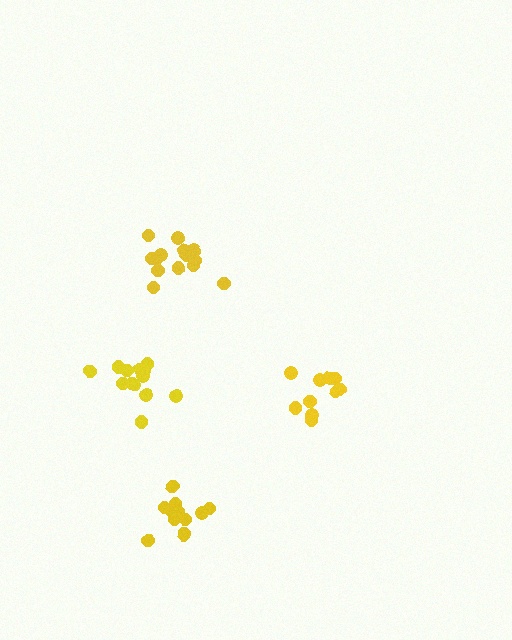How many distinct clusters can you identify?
There are 4 distinct clusters.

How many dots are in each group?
Group 1: 15 dots, Group 2: 10 dots, Group 3: 14 dots, Group 4: 14 dots (53 total).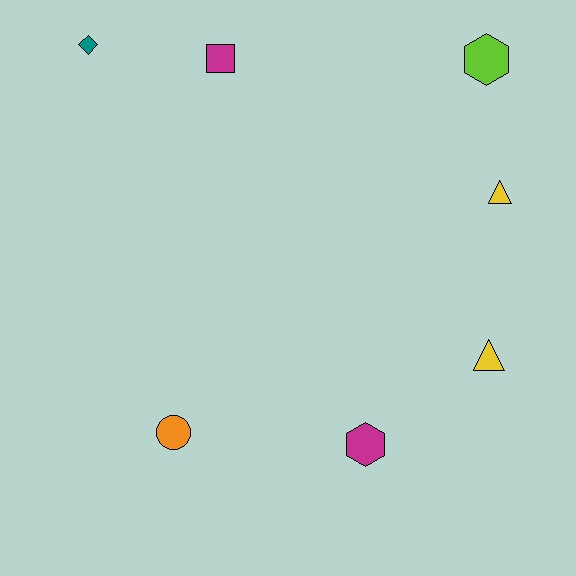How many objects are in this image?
There are 7 objects.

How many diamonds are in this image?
There is 1 diamond.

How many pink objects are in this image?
There are no pink objects.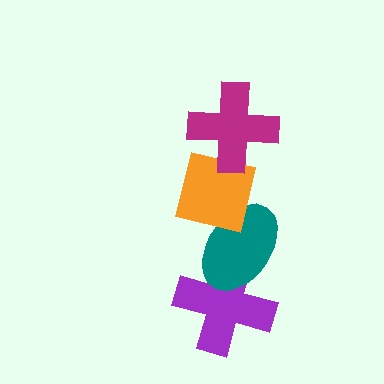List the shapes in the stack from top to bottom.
From top to bottom: the magenta cross, the orange square, the teal ellipse, the purple cross.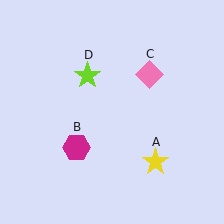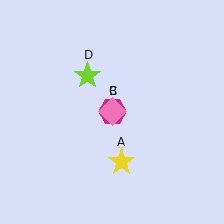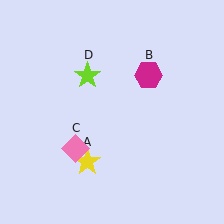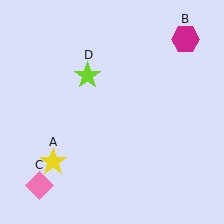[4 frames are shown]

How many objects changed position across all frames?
3 objects changed position: yellow star (object A), magenta hexagon (object B), pink diamond (object C).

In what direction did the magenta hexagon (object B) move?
The magenta hexagon (object B) moved up and to the right.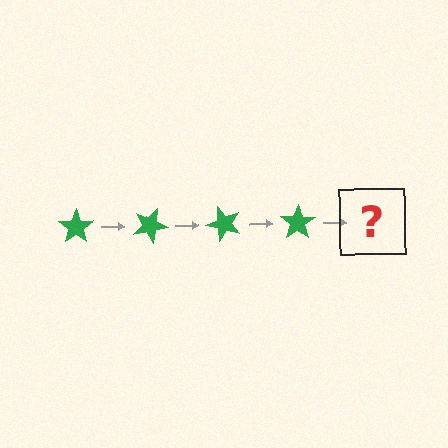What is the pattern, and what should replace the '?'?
The pattern is that the star rotates 25 degrees each step. The '?' should be a green star rotated 100 degrees.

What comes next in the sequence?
The next element should be a green star rotated 100 degrees.